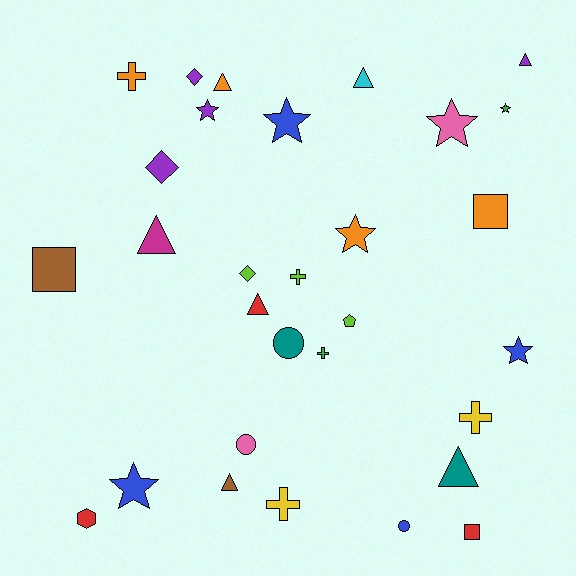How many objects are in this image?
There are 30 objects.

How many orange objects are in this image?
There are 4 orange objects.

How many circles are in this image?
There are 3 circles.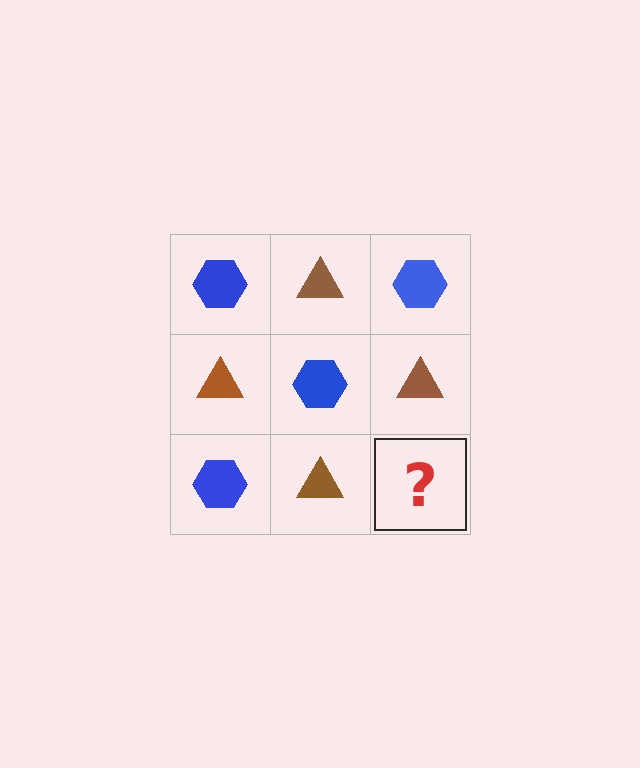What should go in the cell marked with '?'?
The missing cell should contain a blue hexagon.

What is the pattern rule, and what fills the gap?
The rule is that it alternates blue hexagon and brown triangle in a checkerboard pattern. The gap should be filled with a blue hexagon.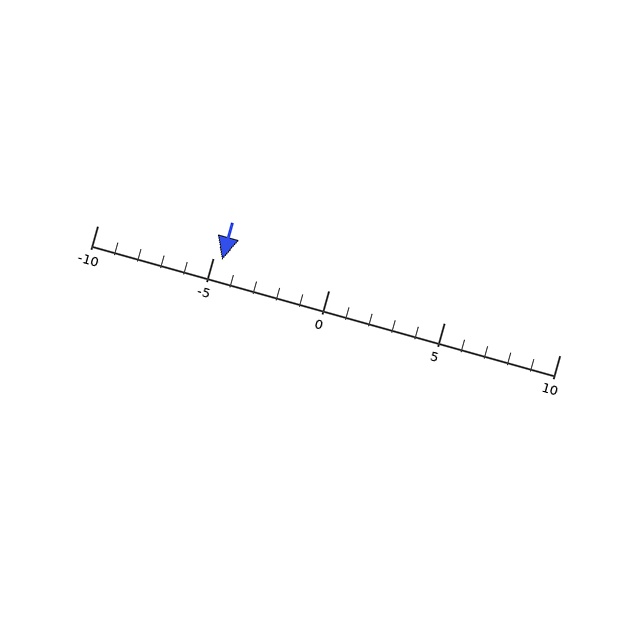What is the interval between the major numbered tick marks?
The major tick marks are spaced 5 units apart.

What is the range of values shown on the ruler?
The ruler shows values from -10 to 10.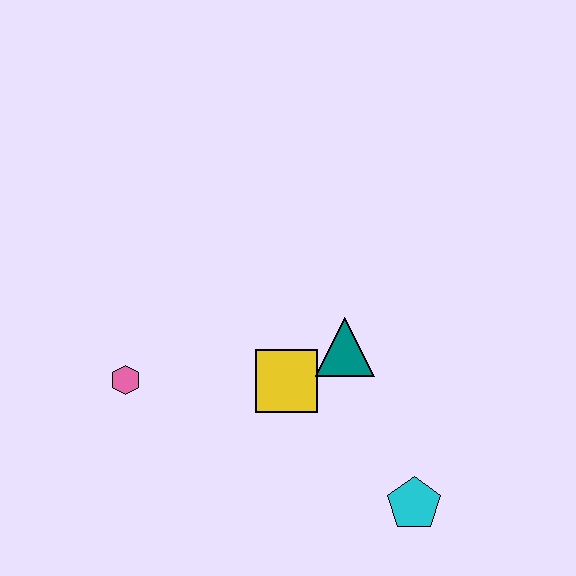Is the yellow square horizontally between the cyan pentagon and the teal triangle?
No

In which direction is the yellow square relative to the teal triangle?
The yellow square is to the left of the teal triangle.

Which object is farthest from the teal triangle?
The pink hexagon is farthest from the teal triangle.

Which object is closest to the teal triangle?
The yellow square is closest to the teal triangle.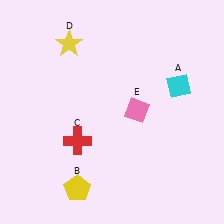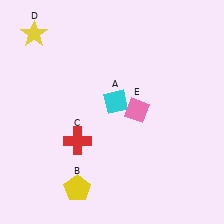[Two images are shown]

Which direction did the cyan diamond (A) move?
The cyan diamond (A) moved left.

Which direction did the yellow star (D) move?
The yellow star (D) moved left.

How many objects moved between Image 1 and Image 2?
2 objects moved between the two images.